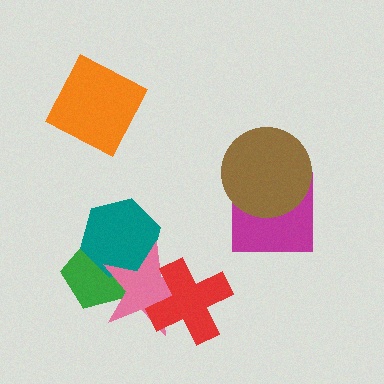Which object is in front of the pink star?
The red cross is in front of the pink star.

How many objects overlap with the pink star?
3 objects overlap with the pink star.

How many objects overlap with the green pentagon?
2 objects overlap with the green pentagon.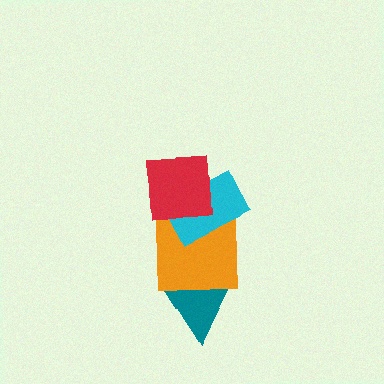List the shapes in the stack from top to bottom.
From top to bottom: the red square, the cyan rectangle, the orange square, the teal triangle.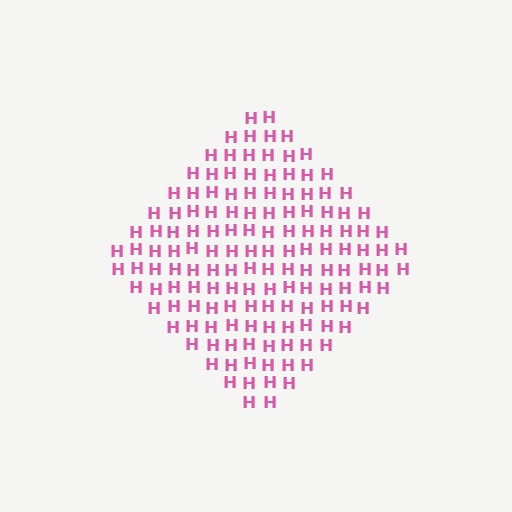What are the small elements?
The small elements are letter H's.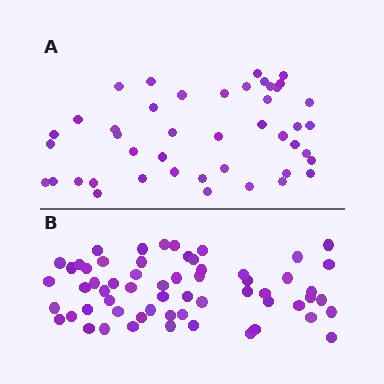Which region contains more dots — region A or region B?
Region B (the bottom region) has more dots.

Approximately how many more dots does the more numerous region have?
Region B has approximately 15 more dots than region A.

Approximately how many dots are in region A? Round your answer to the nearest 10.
About 40 dots. (The exact count is 44, which rounds to 40.)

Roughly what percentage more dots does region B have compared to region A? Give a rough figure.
About 35% more.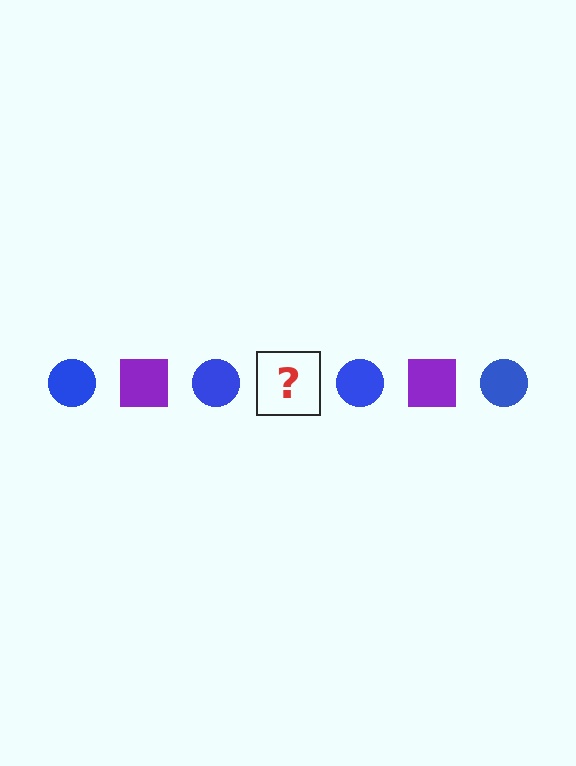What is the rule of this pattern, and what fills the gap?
The rule is that the pattern alternates between blue circle and purple square. The gap should be filled with a purple square.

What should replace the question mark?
The question mark should be replaced with a purple square.